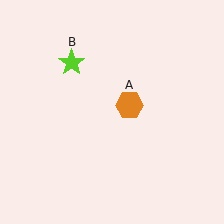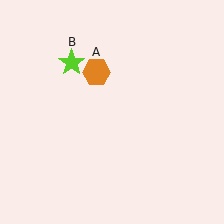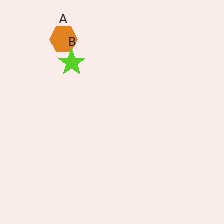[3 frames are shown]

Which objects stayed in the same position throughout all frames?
Lime star (object B) remained stationary.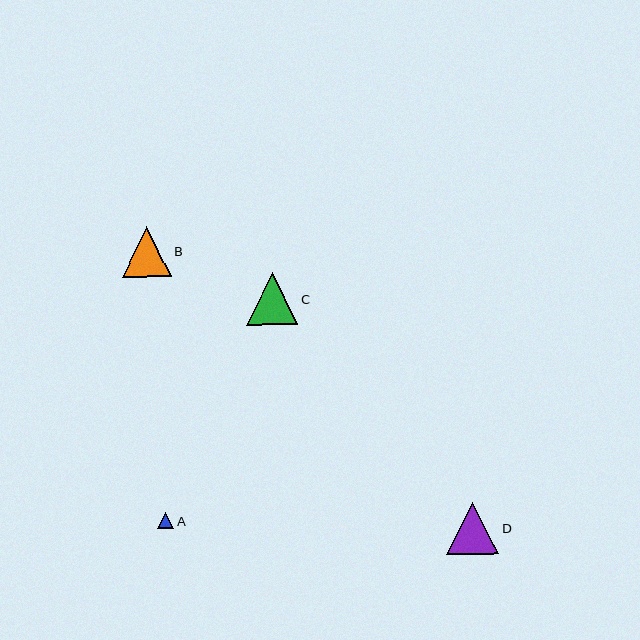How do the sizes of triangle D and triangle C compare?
Triangle D and triangle C are approximately the same size.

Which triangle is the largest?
Triangle D is the largest with a size of approximately 52 pixels.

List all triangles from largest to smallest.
From largest to smallest: D, C, B, A.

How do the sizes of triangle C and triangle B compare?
Triangle C and triangle B are approximately the same size.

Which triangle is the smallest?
Triangle A is the smallest with a size of approximately 17 pixels.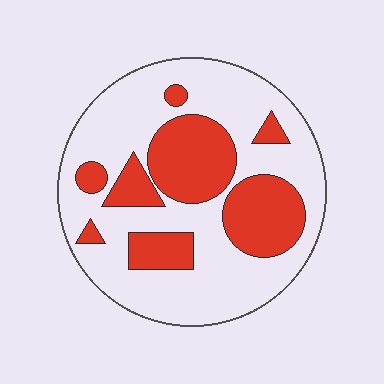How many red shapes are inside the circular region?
8.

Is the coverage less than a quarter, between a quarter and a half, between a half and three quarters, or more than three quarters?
Between a quarter and a half.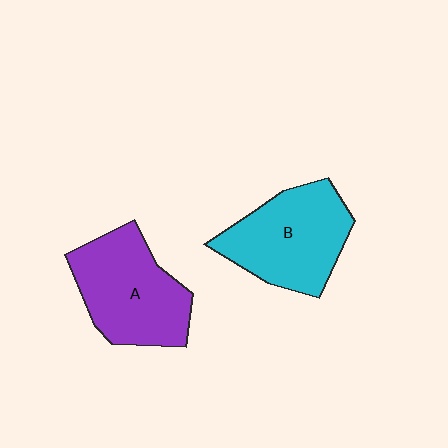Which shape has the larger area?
Shape A (purple).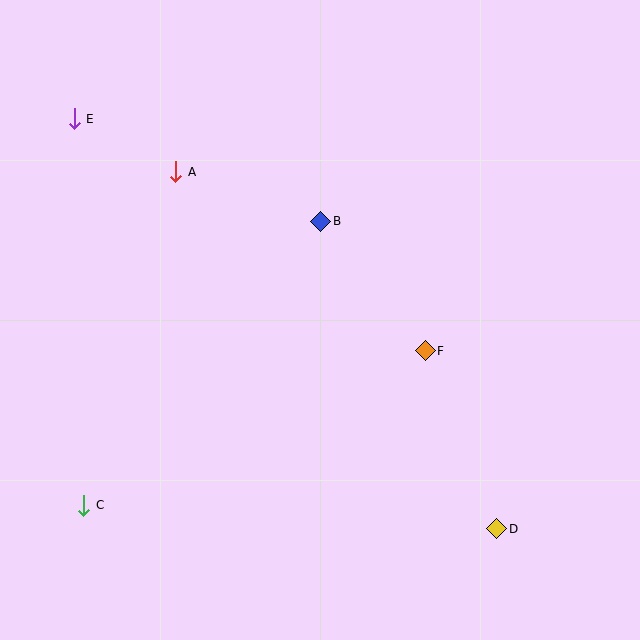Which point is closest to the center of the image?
Point B at (320, 221) is closest to the center.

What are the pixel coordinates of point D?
Point D is at (497, 529).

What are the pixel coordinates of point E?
Point E is at (74, 119).